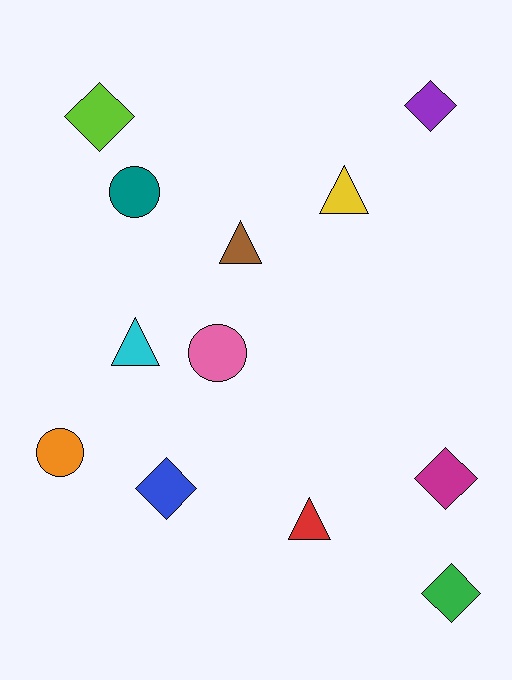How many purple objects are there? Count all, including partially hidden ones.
There is 1 purple object.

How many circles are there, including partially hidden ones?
There are 3 circles.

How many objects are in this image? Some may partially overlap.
There are 12 objects.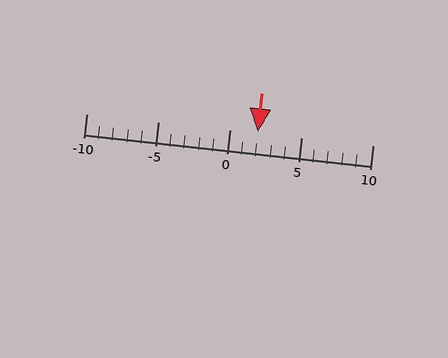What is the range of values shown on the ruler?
The ruler shows values from -10 to 10.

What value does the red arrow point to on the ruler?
The red arrow points to approximately 2.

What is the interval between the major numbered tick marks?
The major tick marks are spaced 5 units apart.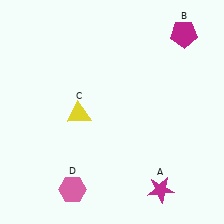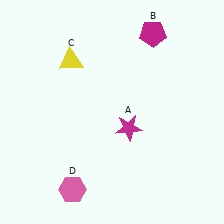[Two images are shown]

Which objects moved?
The objects that moved are: the magenta star (A), the magenta pentagon (B), the yellow triangle (C).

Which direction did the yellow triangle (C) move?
The yellow triangle (C) moved up.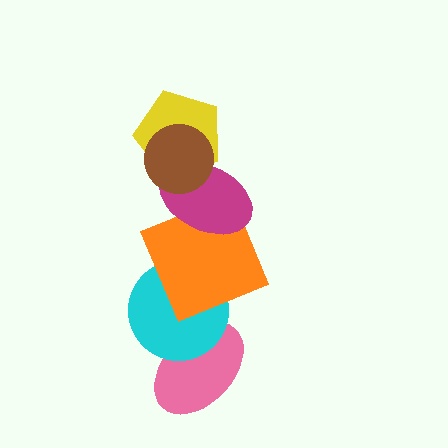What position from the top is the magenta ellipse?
The magenta ellipse is 3rd from the top.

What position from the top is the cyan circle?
The cyan circle is 5th from the top.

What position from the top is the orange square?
The orange square is 4th from the top.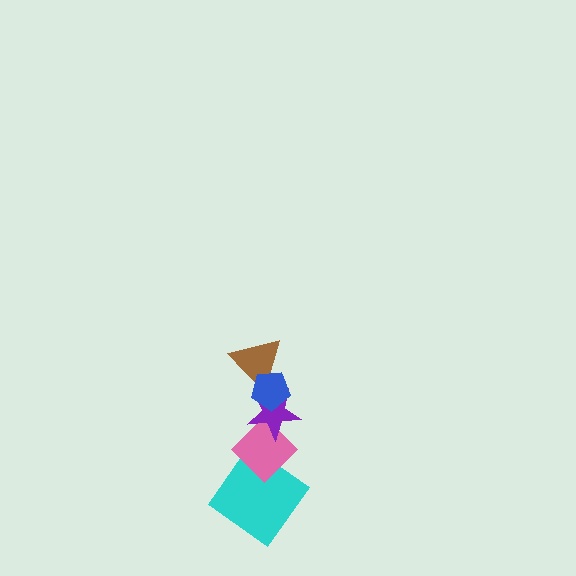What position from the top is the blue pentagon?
The blue pentagon is 1st from the top.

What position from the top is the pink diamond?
The pink diamond is 4th from the top.